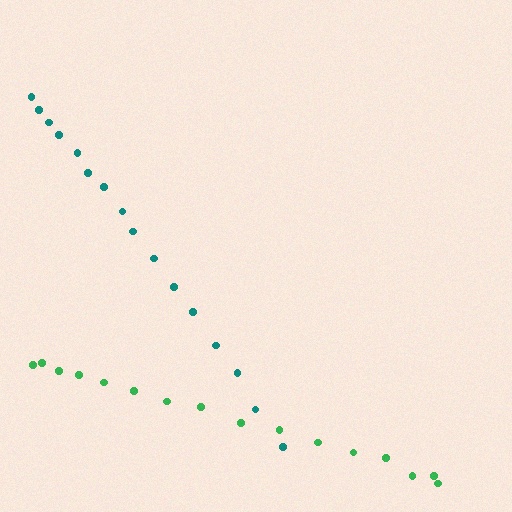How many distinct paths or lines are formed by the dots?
There are 2 distinct paths.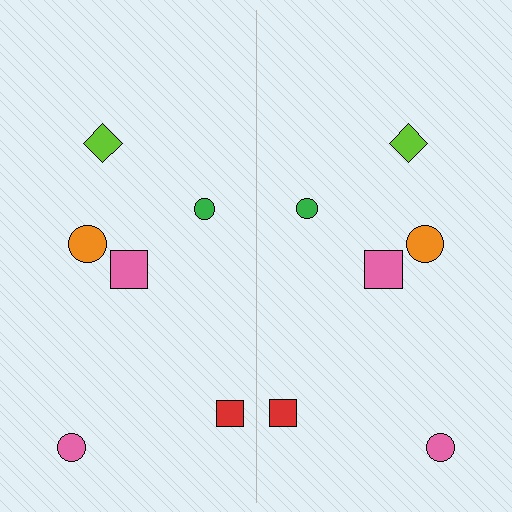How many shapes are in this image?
There are 12 shapes in this image.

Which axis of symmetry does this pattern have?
The pattern has a vertical axis of symmetry running through the center of the image.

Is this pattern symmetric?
Yes, this pattern has bilateral (reflection) symmetry.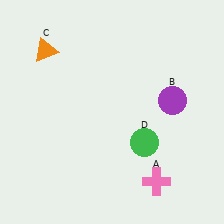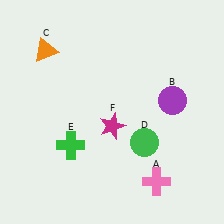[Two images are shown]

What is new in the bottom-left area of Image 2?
A green cross (E) was added in the bottom-left area of Image 2.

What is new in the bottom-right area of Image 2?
A magenta star (F) was added in the bottom-right area of Image 2.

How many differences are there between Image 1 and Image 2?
There are 2 differences between the two images.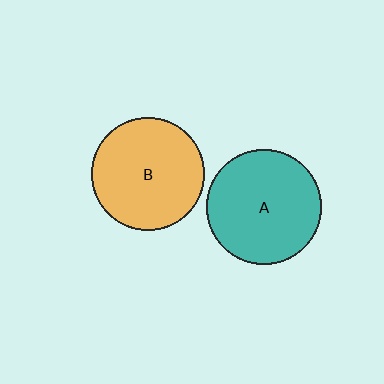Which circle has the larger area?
Circle A (teal).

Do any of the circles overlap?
No, none of the circles overlap.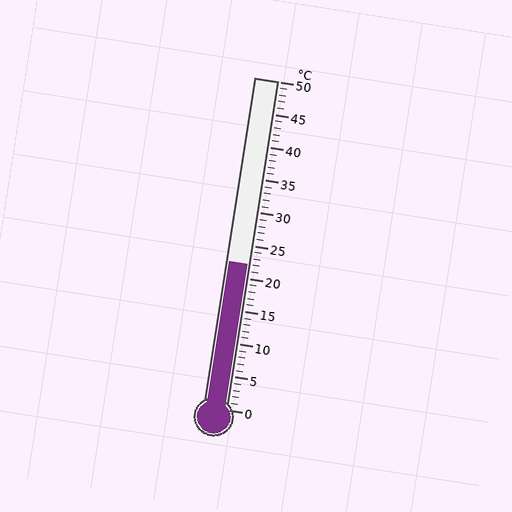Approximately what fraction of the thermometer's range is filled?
The thermometer is filled to approximately 45% of its range.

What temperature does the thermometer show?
The thermometer shows approximately 22°C.